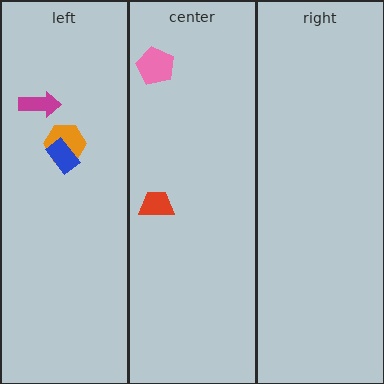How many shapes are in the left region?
3.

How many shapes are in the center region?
2.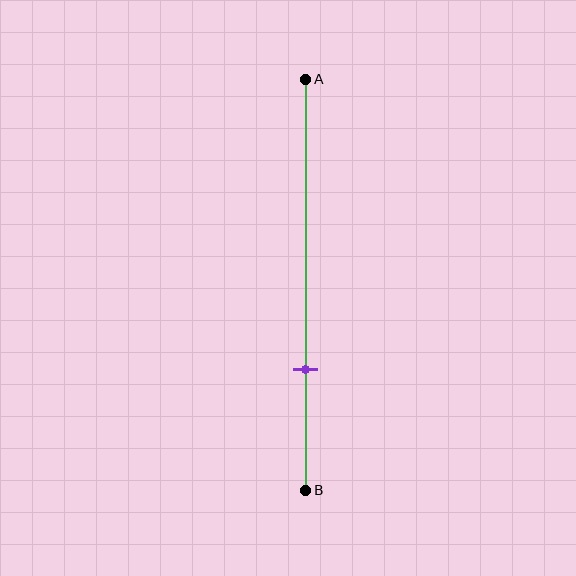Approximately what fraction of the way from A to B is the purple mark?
The purple mark is approximately 70% of the way from A to B.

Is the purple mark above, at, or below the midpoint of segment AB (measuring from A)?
The purple mark is below the midpoint of segment AB.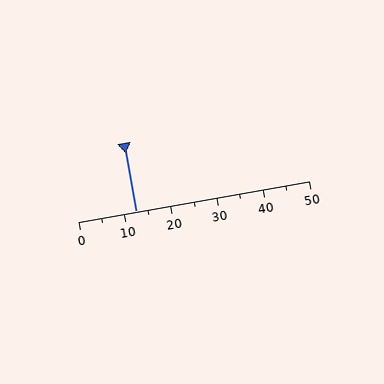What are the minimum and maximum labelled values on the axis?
The axis runs from 0 to 50.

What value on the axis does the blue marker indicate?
The marker indicates approximately 12.5.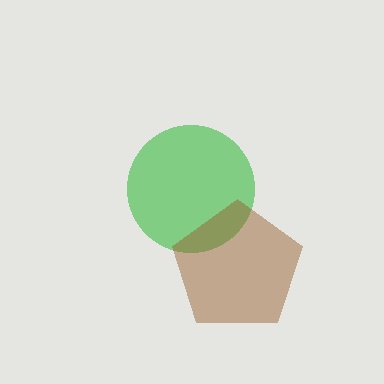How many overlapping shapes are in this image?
There are 2 overlapping shapes in the image.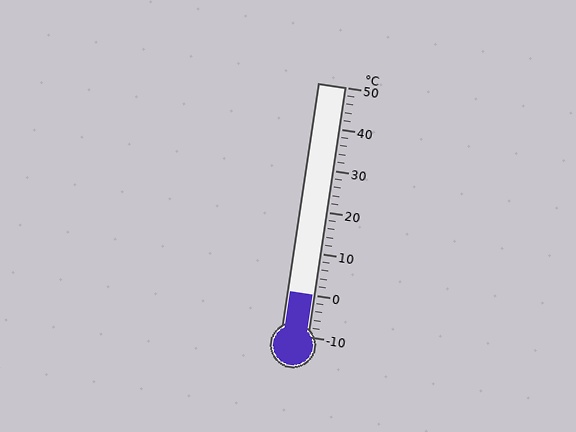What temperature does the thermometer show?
The thermometer shows approximately 0°C.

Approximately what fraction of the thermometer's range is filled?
The thermometer is filled to approximately 15% of its range.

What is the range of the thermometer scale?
The thermometer scale ranges from -10°C to 50°C.